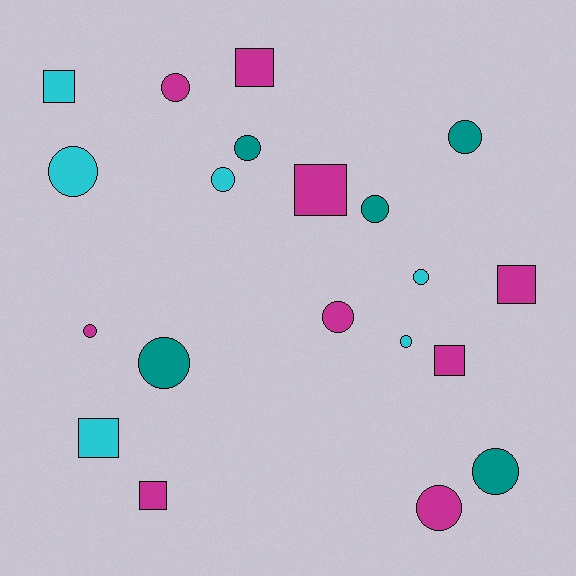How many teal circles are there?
There are 5 teal circles.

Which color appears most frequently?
Magenta, with 9 objects.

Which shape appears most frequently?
Circle, with 13 objects.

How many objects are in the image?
There are 20 objects.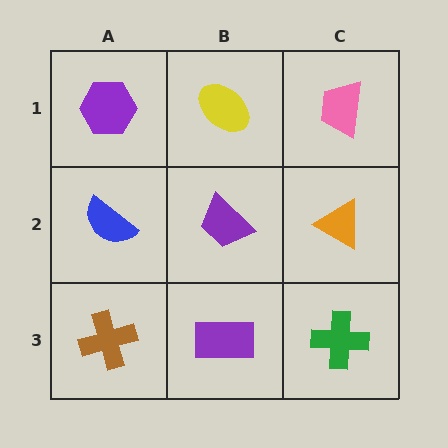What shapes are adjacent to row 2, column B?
A yellow ellipse (row 1, column B), a purple rectangle (row 3, column B), a blue semicircle (row 2, column A), an orange triangle (row 2, column C).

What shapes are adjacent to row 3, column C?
An orange triangle (row 2, column C), a purple rectangle (row 3, column B).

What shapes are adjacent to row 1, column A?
A blue semicircle (row 2, column A), a yellow ellipse (row 1, column B).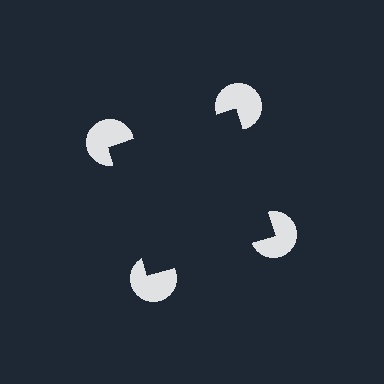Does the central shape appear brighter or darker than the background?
It typically appears slightly darker than the background, even though no actual brightness change is drawn.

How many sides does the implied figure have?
4 sides.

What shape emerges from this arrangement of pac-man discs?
An illusory square — its edges are inferred from the aligned wedge cuts in the pac-man discs, not physically drawn.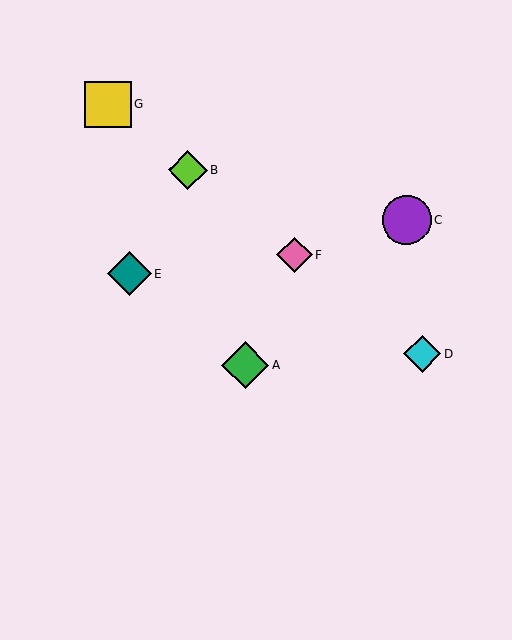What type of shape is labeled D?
Shape D is a cyan diamond.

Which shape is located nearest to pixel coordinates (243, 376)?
The green diamond (labeled A) at (245, 365) is nearest to that location.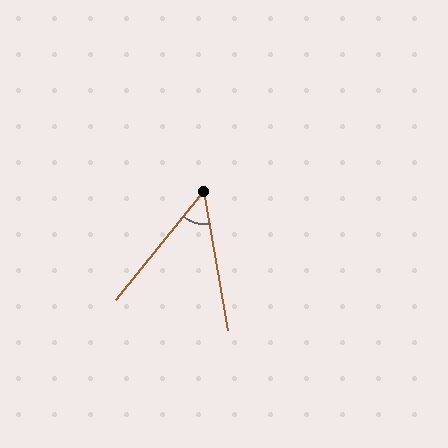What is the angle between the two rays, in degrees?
Approximately 49 degrees.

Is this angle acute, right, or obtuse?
It is acute.